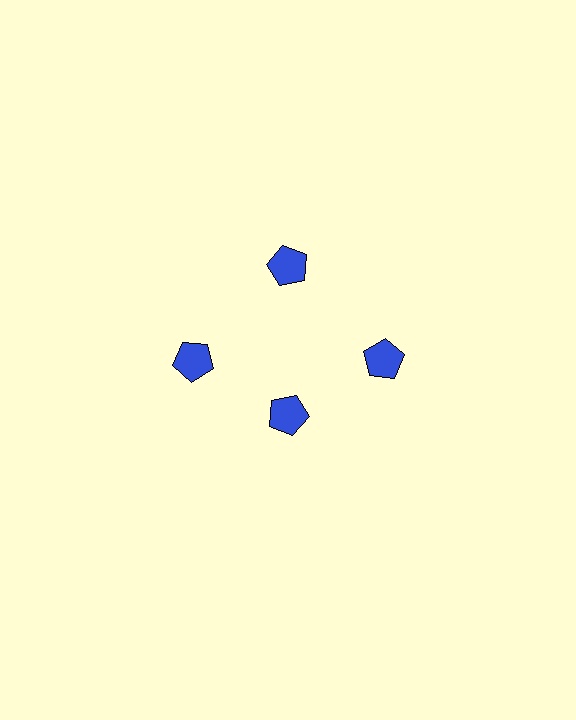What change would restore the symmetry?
The symmetry would be restored by moving it outward, back onto the ring so that all 4 pentagons sit at equal angles and equal distance from the center.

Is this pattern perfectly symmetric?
No. The 4 blue pentagons are arranged in a ring, but one element near the 6 o'clock position is pulled inward toward the center, breaking the 4-fold rotational symmetry.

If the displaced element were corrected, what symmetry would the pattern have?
It would have 4-fold rotational symmetry — the pattern would map onto itself every 90 degrees.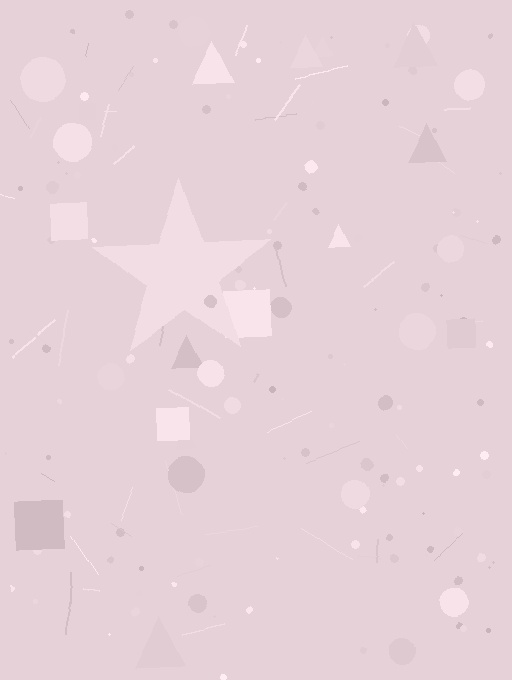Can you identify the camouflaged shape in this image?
The camouflaged shape is a star.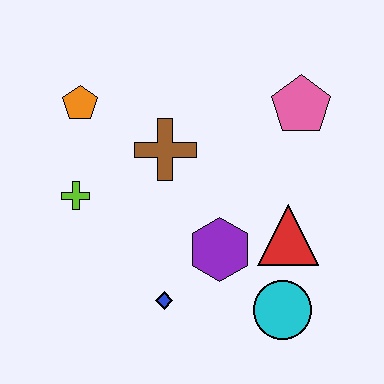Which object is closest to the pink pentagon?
The red triangle is closest to the pink pentagon.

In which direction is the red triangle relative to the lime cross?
The red triangle is to the right of the lime cross.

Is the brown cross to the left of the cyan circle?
Yes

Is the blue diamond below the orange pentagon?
Yes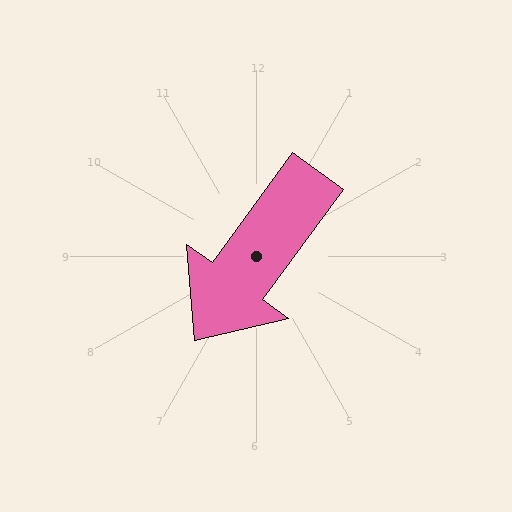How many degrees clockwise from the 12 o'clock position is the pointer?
Approximately 216 degrees.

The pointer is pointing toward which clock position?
Roughly 7 o'clock.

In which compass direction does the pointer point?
Southwest.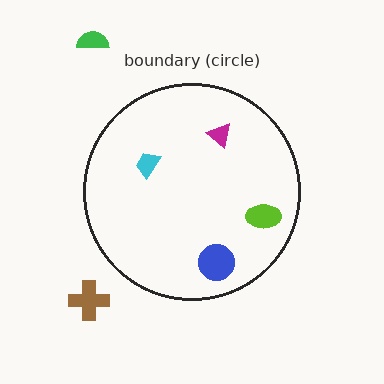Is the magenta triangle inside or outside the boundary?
Inside.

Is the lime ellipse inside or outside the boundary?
Inside.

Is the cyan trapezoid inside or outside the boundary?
Inside.